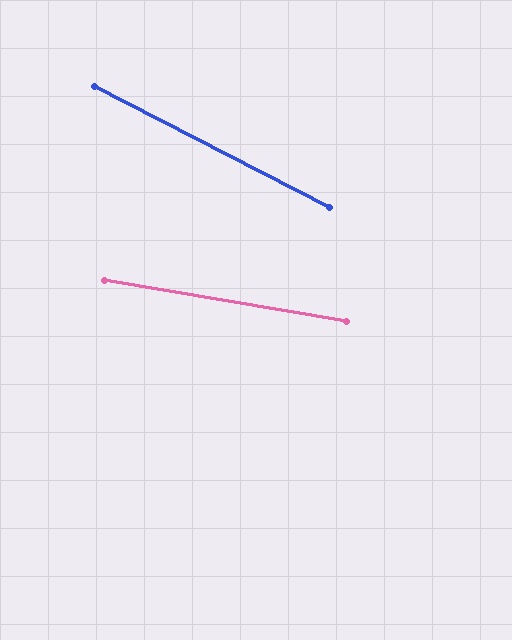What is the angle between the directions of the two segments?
Approximately 18 degrees.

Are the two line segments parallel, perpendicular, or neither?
Neither parallel nor perpendicular — they differ by about 18°.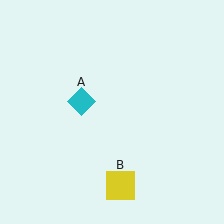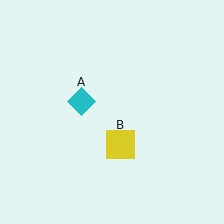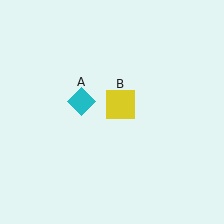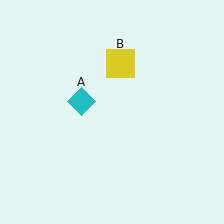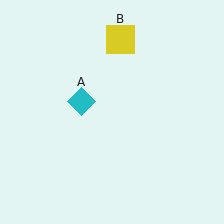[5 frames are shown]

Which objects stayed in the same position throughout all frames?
Cyan diamond (object A) remained stationary.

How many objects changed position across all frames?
1 object changed position: yellow square (object B).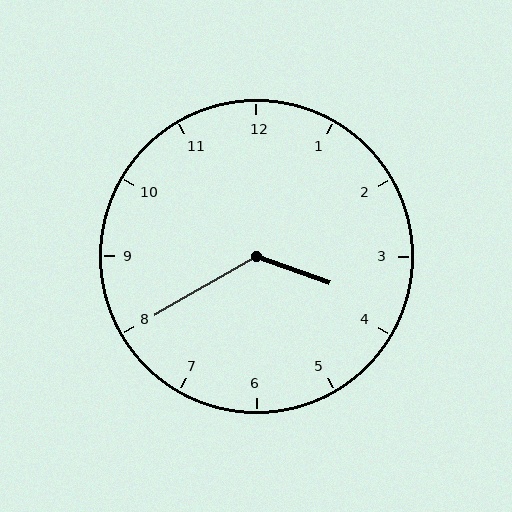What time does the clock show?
3:40.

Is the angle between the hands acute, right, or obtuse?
It is obtuse.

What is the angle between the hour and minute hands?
Approximately 130 degrees.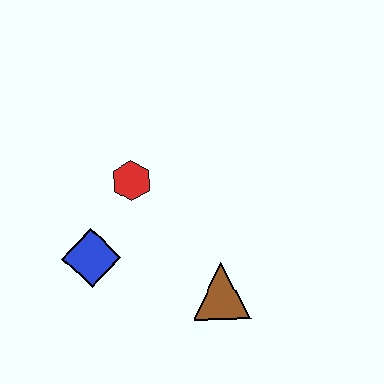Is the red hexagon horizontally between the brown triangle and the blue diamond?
Yes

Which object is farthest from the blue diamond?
The brown triangle is farthest from the blue diamond.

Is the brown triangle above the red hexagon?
No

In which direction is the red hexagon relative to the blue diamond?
The red hexagon is above the blue diamond.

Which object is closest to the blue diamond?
The red hexagon is closest to the blue diamond.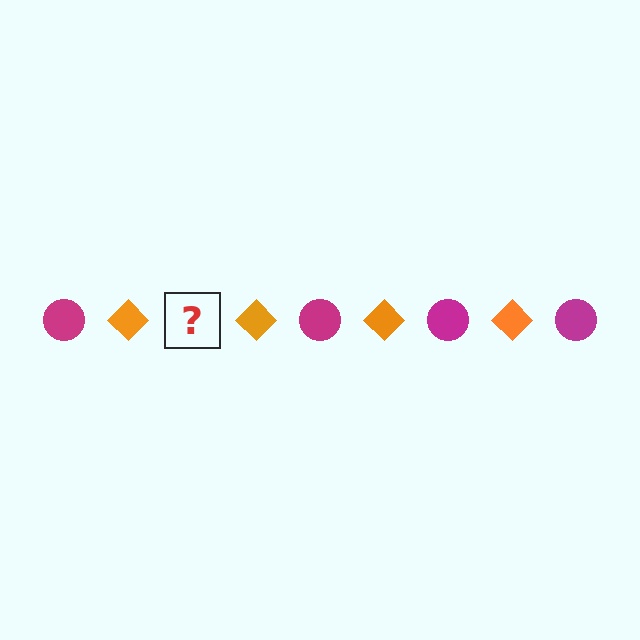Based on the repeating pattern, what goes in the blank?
The blank should be a magenta circle.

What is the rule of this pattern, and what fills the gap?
The rule is that the pattern alternates between magenta circle and orange diamond. The gap should be filled with a magenta circle.